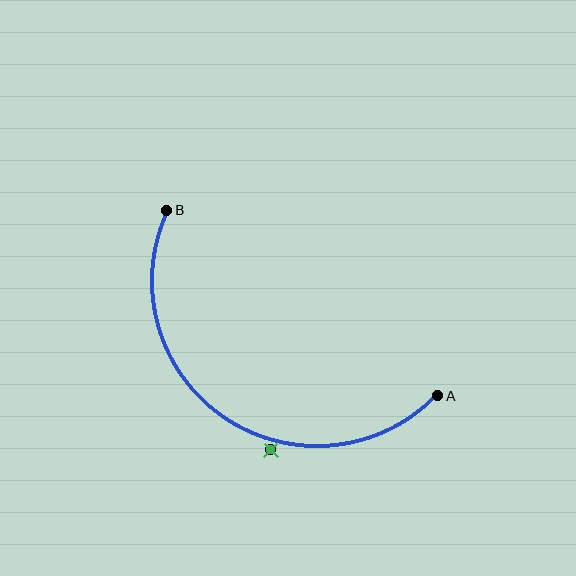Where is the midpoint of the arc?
The arc midpoint is the point on the curve farthest from the straight line joining A and B. It sits below and to the left of that line.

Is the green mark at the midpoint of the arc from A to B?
No — the green mark does not lie on the arc at all. It sits slightly outside the curve.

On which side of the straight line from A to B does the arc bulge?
The arc bulges below and to the left of the straight line connecting A and B.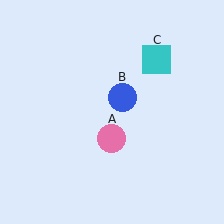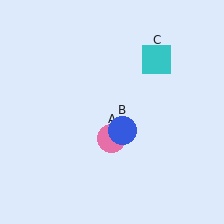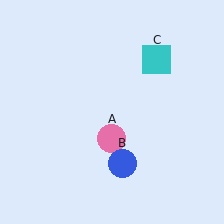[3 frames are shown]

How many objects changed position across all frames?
1 object changed position: blue circle (object B).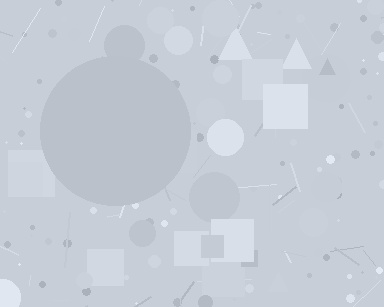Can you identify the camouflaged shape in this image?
The camouflaged shape is a circle.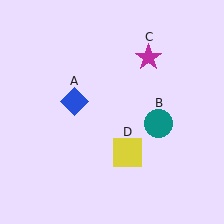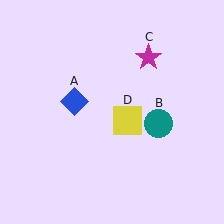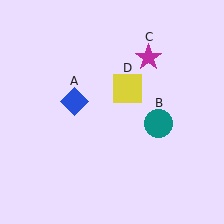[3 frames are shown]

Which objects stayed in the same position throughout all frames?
Blue diamond (object A) and teal circle (object B) and magenta star (object C) remained stationary.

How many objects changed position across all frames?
1 object changed position: yellow square (object D).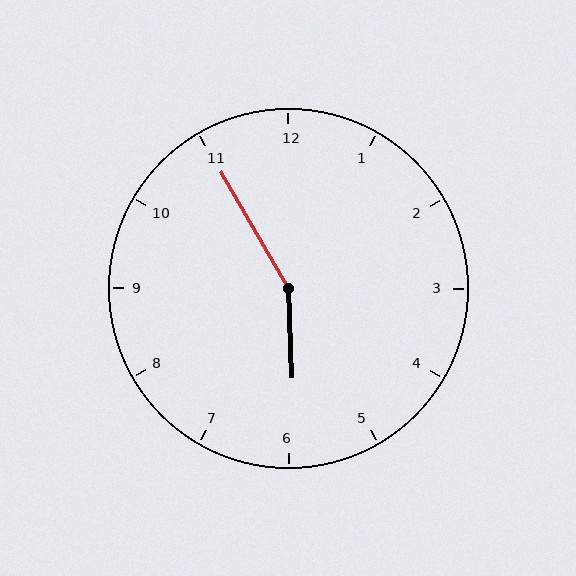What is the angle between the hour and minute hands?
Approximately 152 degrees.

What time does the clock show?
5:55.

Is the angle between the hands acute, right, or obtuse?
It is obtuse.